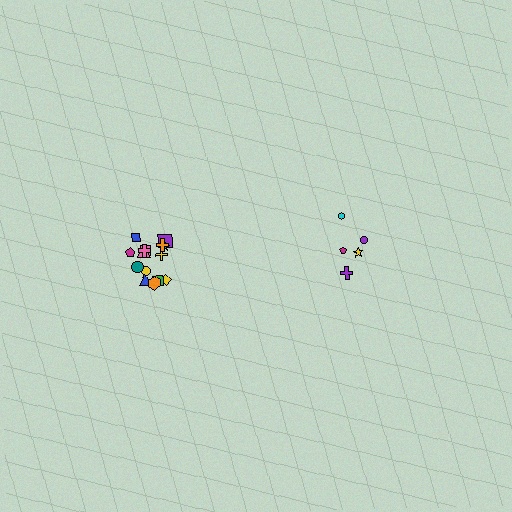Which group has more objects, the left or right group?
The left group.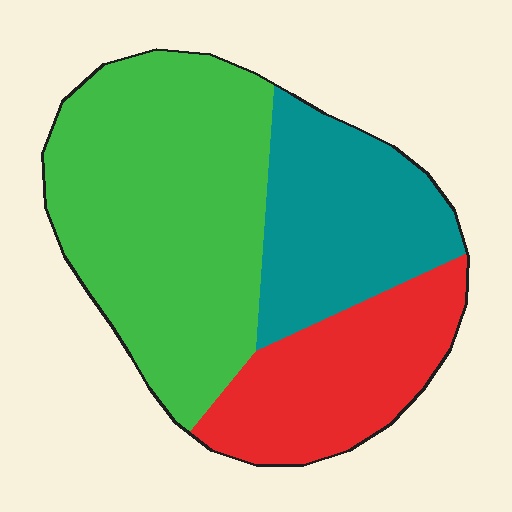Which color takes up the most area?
Green, at roughly 50%.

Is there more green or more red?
Green.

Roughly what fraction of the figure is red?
Red covers 24% of the figure.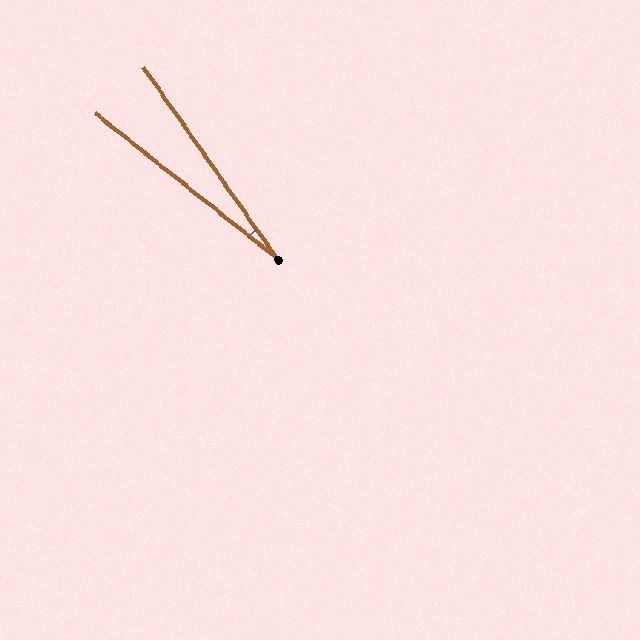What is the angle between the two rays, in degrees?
Approximately 17 degrees.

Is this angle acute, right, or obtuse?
It is acute.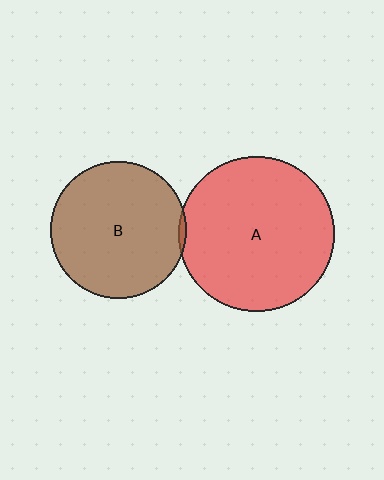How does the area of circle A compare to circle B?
Approximately 1.3 times.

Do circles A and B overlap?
Yes.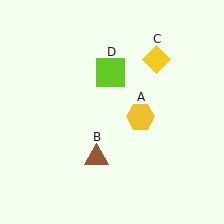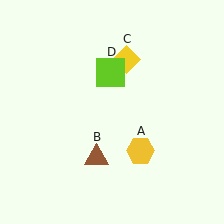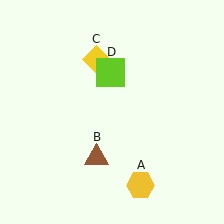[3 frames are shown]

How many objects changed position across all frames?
2 objects changed position: yellow hexagon (object A), yellow diamond (object C).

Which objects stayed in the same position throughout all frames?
Brown triangle (object B) and lime square (object D) remained stationary.